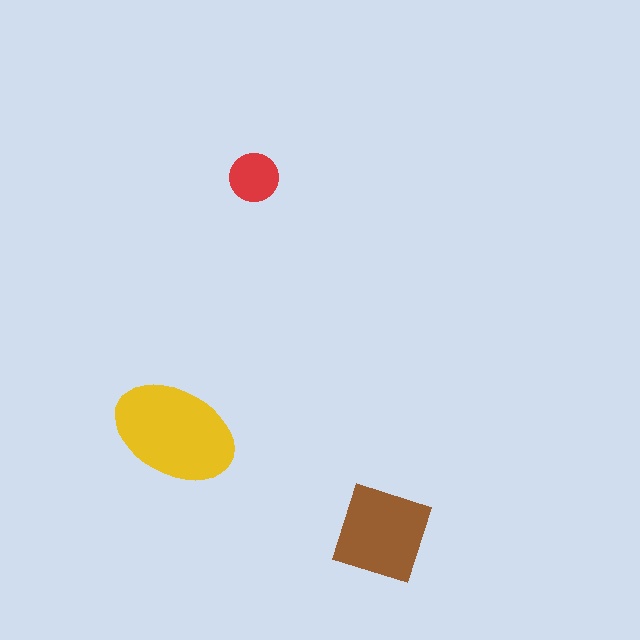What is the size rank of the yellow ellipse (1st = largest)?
1st.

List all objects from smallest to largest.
The red circle, the brown diamond, the yellow ellipse.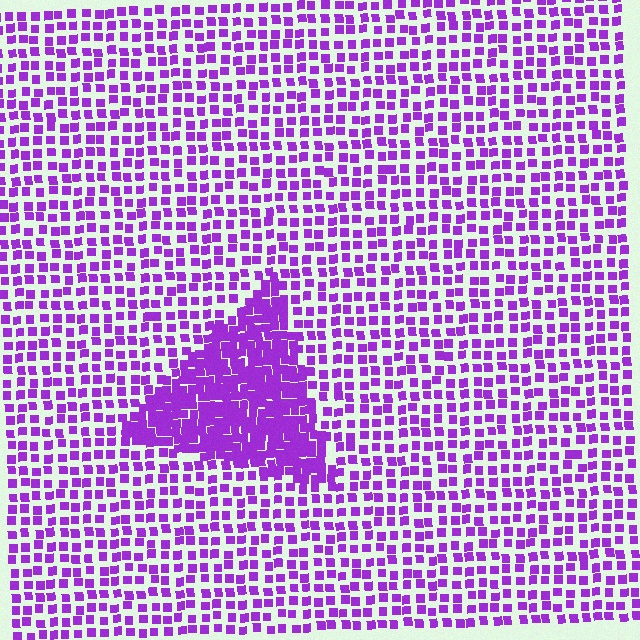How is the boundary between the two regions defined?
The boundary is defined by a change in element density (approximately 2.2x ratio). All elements are the same color, size, and shape.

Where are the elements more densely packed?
The elements are more densely packed inside the triangle boundary.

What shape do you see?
I see a triangle.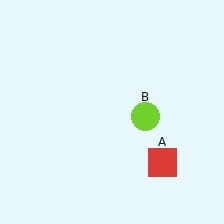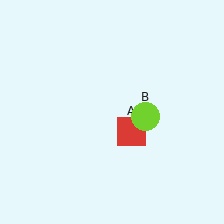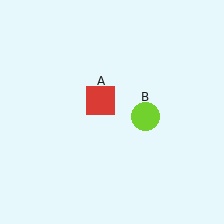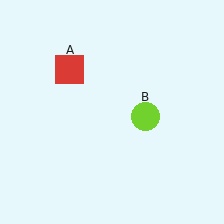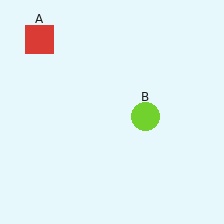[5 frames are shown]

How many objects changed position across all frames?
1 object changed position: red square (object A).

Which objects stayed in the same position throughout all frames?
Lime circle (object B) remained stationary.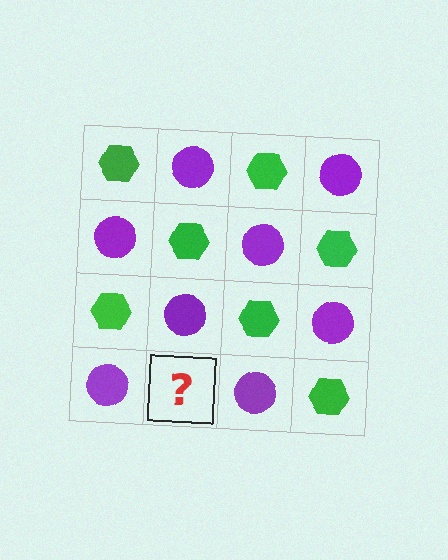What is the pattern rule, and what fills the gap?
The rule is that it alternates green hexagon and purple circle in a checkerboard pattern. The gap should be filled with a green hexagon.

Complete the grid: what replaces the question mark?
The question mark should be replaced with a green hexagon.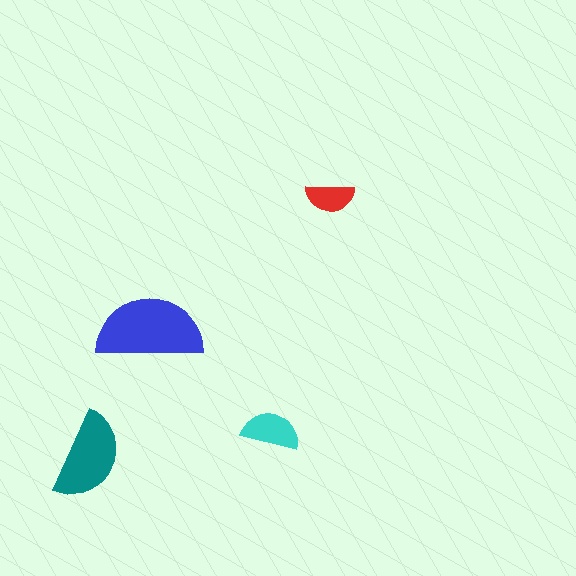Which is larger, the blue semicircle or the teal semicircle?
The blue one.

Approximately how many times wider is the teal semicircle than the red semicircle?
About 2 times wider.